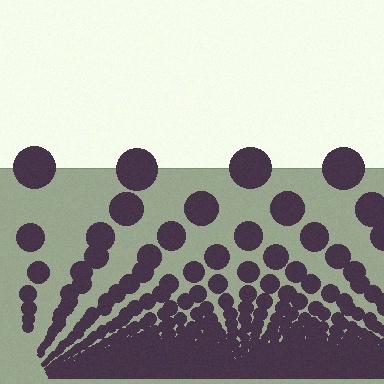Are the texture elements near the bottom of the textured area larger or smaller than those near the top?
Smaller. The gradient is inverted — elements near the bottom are smaller and denser.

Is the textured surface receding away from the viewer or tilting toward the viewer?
The surface appears to tilt toward the viewer. Texture elements get larger and sparser toward the top.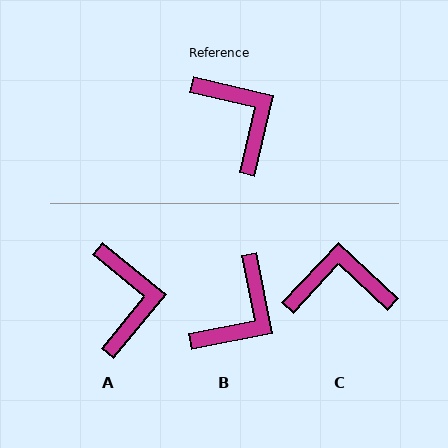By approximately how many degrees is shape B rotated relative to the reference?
Approximately 66 degrees clockwise.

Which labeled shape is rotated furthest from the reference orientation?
B, about 66 degrees away.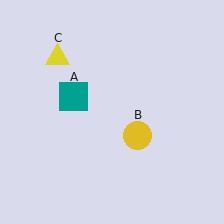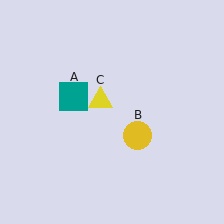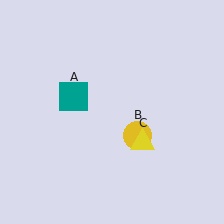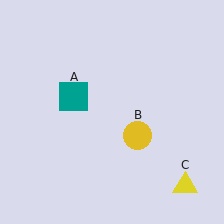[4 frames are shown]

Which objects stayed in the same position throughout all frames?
Teal square (object A) and yellow circle (object B) remained stationary.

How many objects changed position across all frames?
1 object changed position: yellow triangle (object C).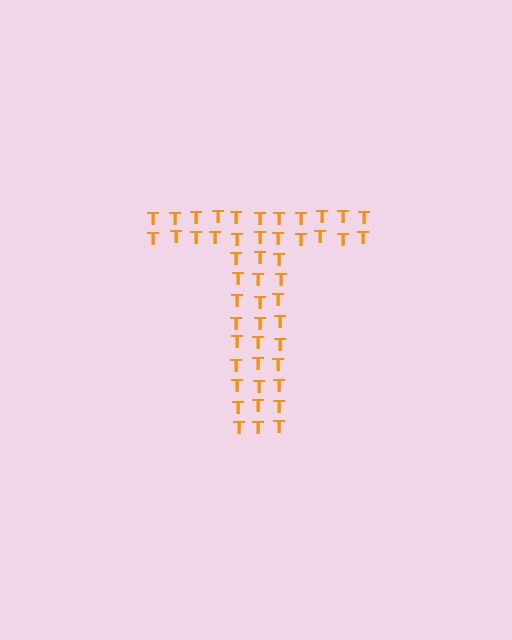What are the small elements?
The small elements are letter T's.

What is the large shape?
The large shape is the letter T.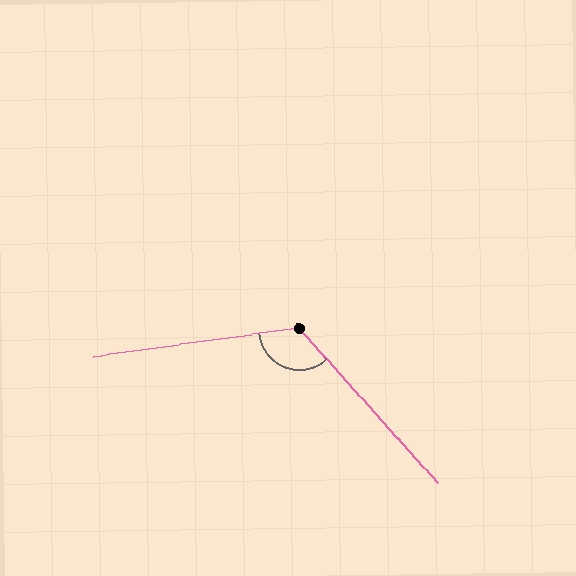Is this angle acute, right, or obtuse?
It is obtuse.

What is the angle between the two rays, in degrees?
Approximately 124 degrees.